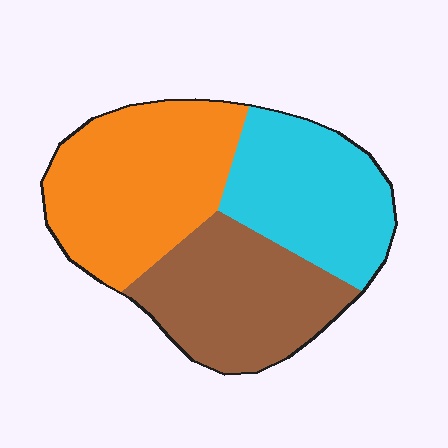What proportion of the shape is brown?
Brown takes up between a sixth and a third of the shape.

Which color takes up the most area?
Orange, at roughly 40%.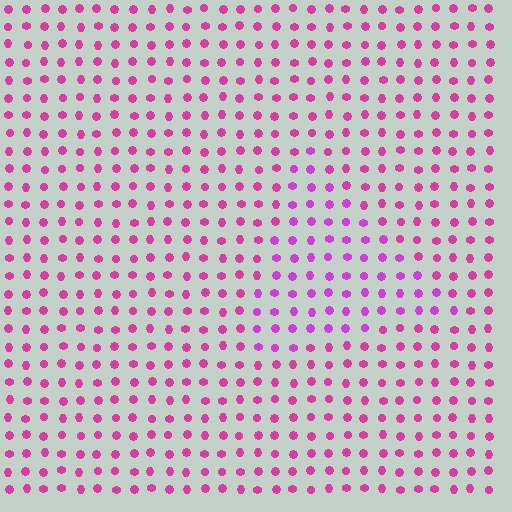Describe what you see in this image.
The image is filled with small magenta elements in a uniform arrangement. A triangle-shaped region is visible where the elements are tinted to a slightly different hue, forming a subtle color boundary.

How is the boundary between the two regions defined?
The boundary is defined purely by a slight shift in hue (about 23 degrees). Spacing, size, and orientation are identical on both sides.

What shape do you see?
I see a triangle.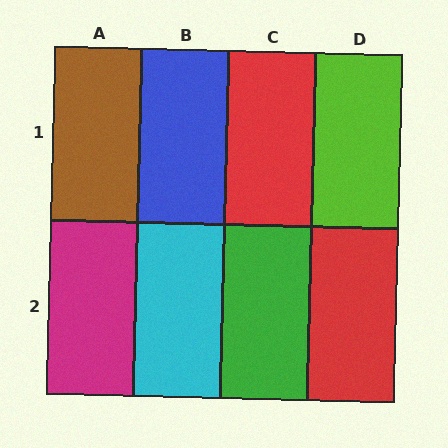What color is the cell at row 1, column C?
Red.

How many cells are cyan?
1 cell is cyan.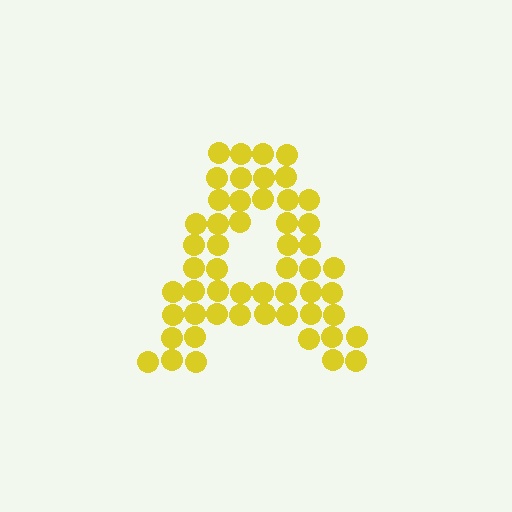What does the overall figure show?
The overall figure shows the letter A.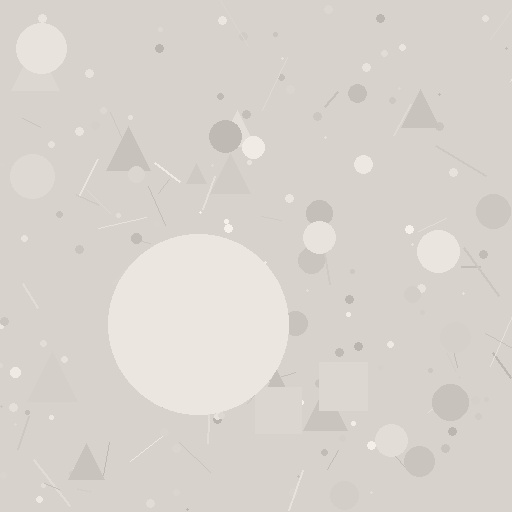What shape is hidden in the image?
A circle is hidden in the image.